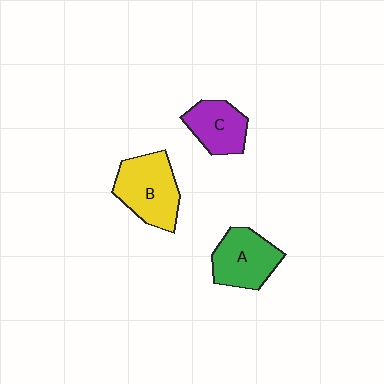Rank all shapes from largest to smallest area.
From largest to smallest: B (yellow), A (green), C (purple).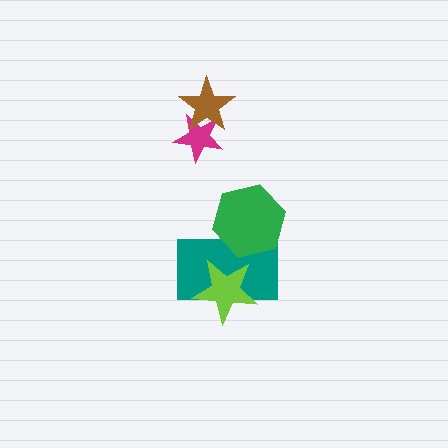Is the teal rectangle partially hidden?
Yes, it is partially covered by another shape.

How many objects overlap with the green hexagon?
1 object overlaps with the green hexagon.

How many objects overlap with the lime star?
1 object overlaps with the lime star.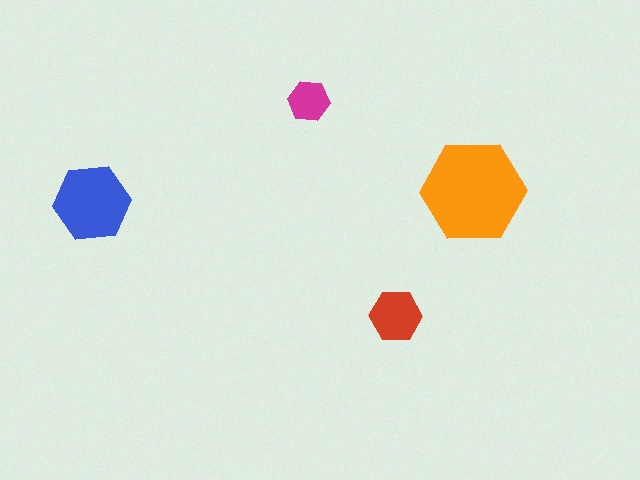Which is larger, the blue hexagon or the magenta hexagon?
The blue one.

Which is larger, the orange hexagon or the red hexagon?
The orange one.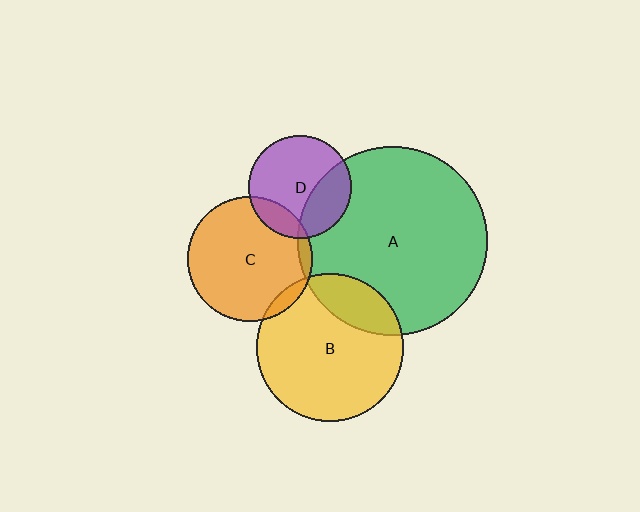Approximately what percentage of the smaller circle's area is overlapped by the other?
Approximately 5%.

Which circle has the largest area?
Circle A (green).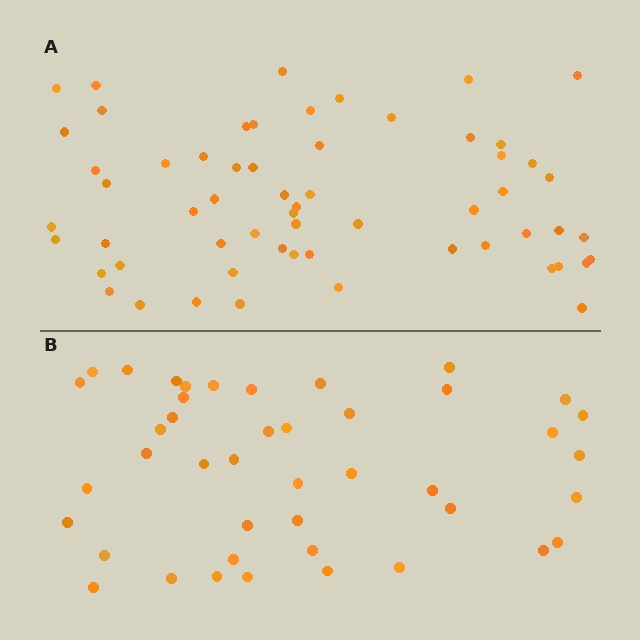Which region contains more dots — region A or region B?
Region A (the top region) has more dots.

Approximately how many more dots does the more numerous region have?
Region A has approximately 15 more dots than region B.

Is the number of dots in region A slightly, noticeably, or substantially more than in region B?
Region A has noticeably more, but not dramatically so. The ratio is roughly 1.4 to 1.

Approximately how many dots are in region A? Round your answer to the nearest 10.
About 60 dots.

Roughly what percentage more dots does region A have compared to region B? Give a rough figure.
About 40% more.